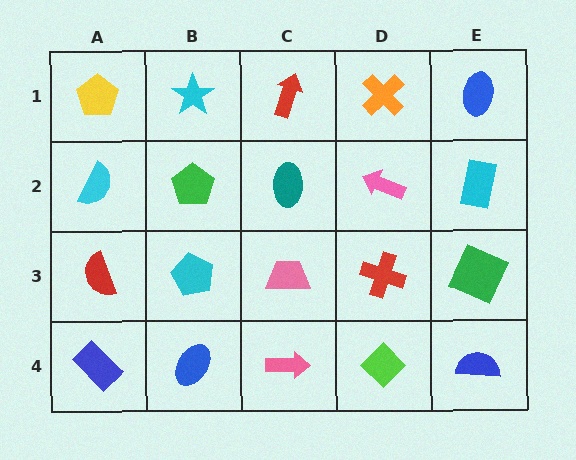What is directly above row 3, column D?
A pink arrow.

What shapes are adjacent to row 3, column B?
A green pentagon (row 2, column B), a blue ellipse (row 4, column B), a red semicircle (row 3, column A), a pink trapezoid (row 3, column C).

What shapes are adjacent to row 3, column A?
A cyan semicircle (row 2, column A), a blue rectangle (row 4, column A), a cyan pentagon (row 3, column B).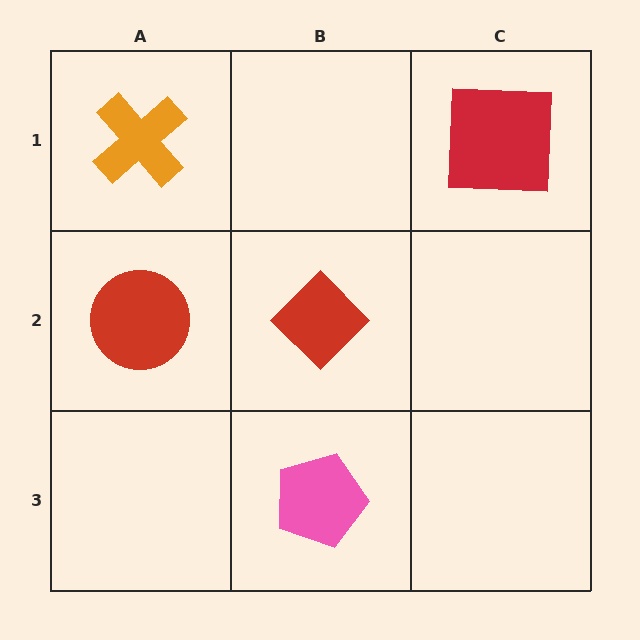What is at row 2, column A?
A red circle.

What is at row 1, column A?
An orange cross.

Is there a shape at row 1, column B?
No, that cell is empty.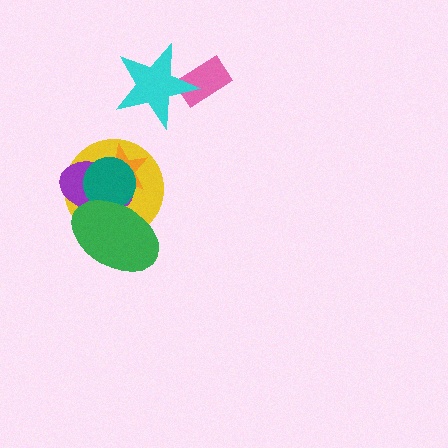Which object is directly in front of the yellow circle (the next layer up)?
The orange star is directly in front of the yellow circle.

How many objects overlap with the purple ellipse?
4 objects overlap with the purple ellipse.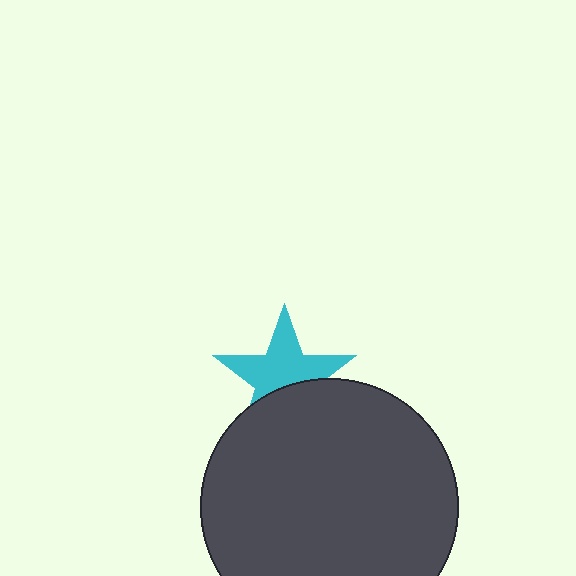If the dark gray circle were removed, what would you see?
You would see the complete cyan star.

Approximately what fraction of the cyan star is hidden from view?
Roughly 38% of the cyan star is hidden behind the dark gray circle.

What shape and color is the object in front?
The object in front is a dark gray circle.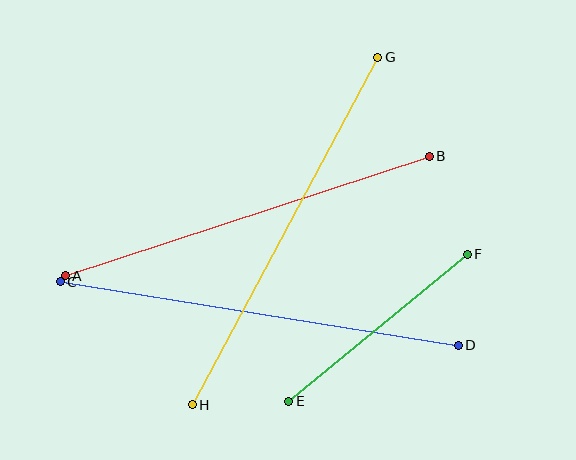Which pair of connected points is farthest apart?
Points C and D are farthest apart.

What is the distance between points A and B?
The distance is approximately 383 pixels.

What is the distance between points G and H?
The distance is approximately 394 pixels.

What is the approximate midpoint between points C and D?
The midpoint is at approximately (259, 313) pixels.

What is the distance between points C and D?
The distance is approximately 403 pixels.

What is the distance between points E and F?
The distance is approximately 231 pixels.